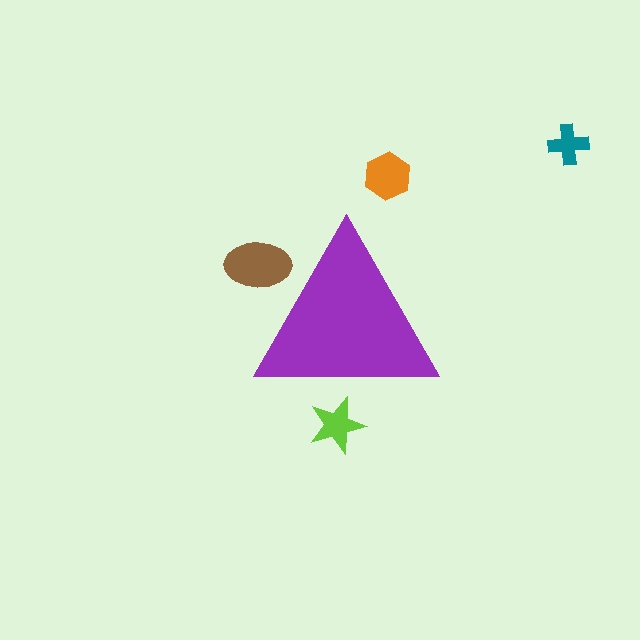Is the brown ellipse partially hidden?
Yes, the brown ellipse is partially hidden behind the purple triangle.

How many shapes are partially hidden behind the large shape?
2 shapes are partially hidden.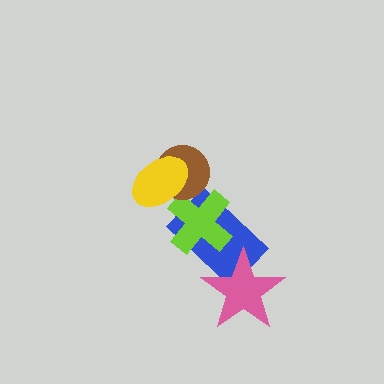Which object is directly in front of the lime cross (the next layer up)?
The brown circle is directly in front of the lime cross.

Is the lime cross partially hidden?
Yes, it is partially covered by another shape.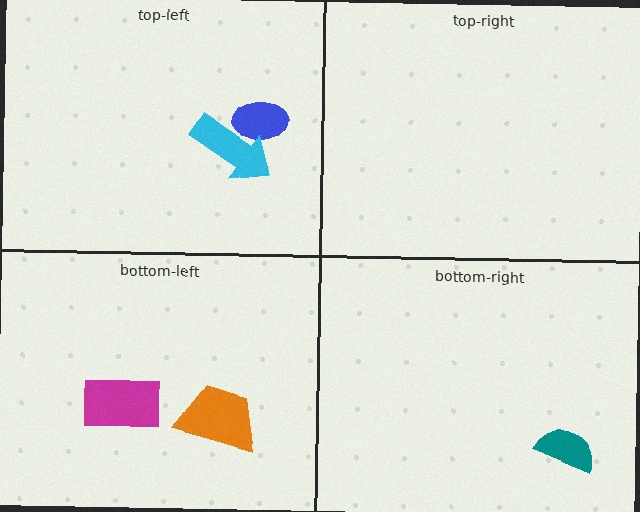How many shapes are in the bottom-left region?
2.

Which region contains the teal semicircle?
The bottom-right region.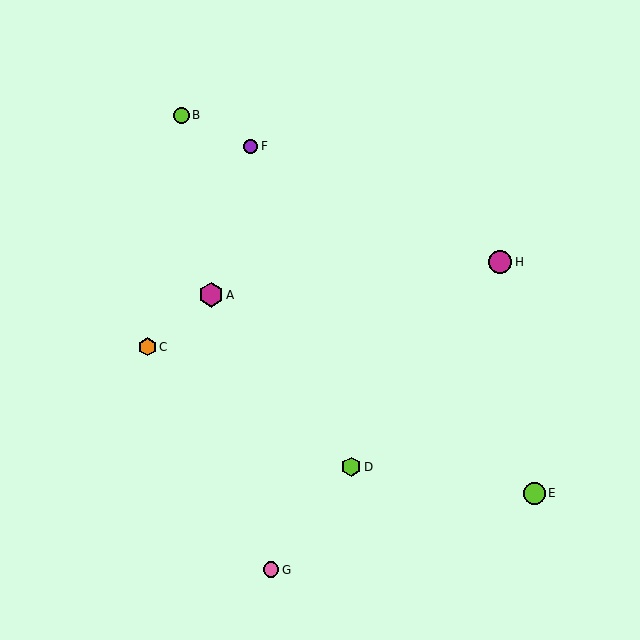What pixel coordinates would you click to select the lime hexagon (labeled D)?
Click at (351, 467) to select the lime hexagon D.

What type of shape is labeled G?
Shape G is a pink circle.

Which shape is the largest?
The magenta hexagon (labeled A) is the largest.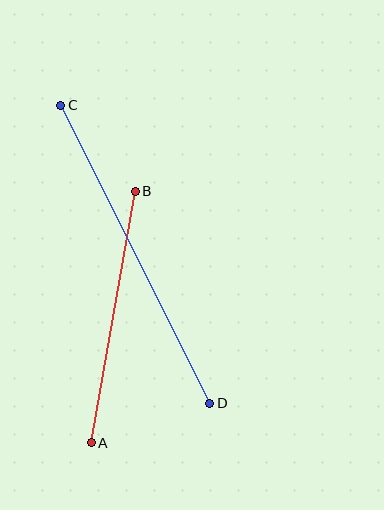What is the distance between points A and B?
The distance is approximately 255 pixels.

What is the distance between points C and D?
The distance is approximately 333 pixels.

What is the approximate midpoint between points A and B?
The midpoint is at approximately (113, 317) pixels.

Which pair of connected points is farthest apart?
Points C and D are farthest apart.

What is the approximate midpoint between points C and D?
The midpoint is at approximately (135, 254) pixels.